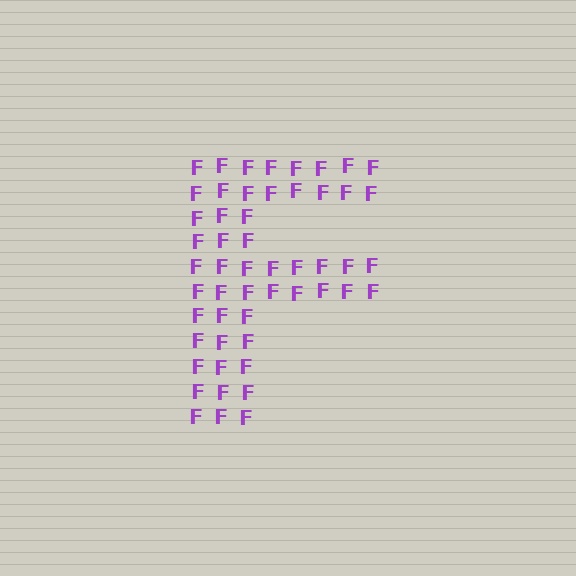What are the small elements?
The small elements are letter F's.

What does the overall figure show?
The overall figure shows the letter F.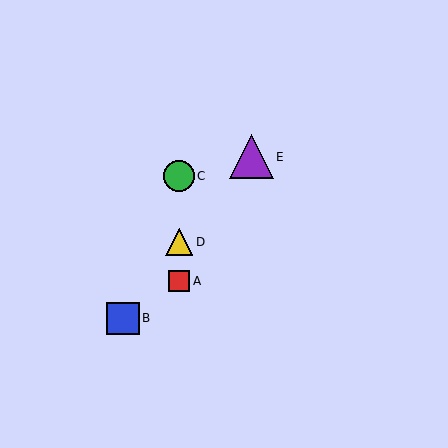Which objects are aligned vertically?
Objects A, C, D are aligned vertically.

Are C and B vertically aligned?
No, C is at x≈179 and B is at x≈123.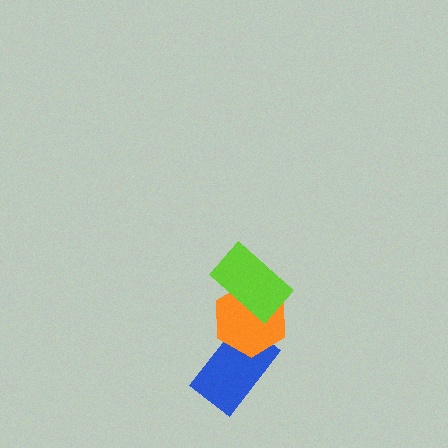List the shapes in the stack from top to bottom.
From top to bottom: the lime rectangle, the orange hexagon, the blue rectangle.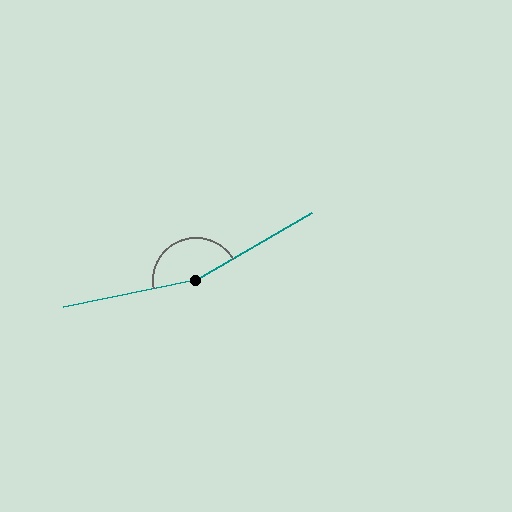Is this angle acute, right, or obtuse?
It is obtuse.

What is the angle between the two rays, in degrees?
Approximately 162 degrees.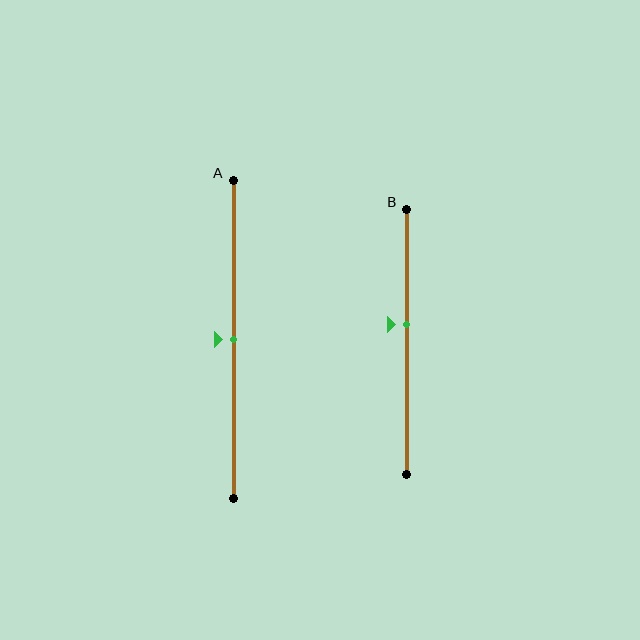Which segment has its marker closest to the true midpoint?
Segment A has its marker closest to the true midpoint.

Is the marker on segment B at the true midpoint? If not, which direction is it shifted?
No, the marker on segment B is shifted upward by about 7% of the segment length.